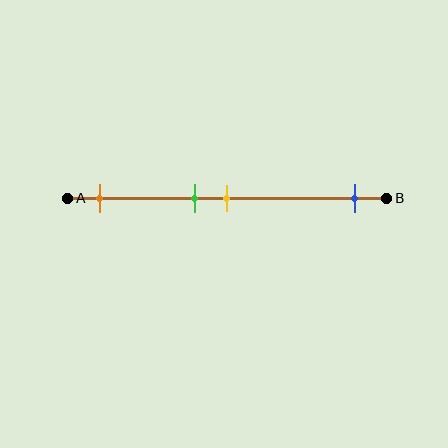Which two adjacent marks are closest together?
The green and yellow marks are the closest adjacent pair.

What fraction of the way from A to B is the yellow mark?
The yellow mark is approximately 50% (0.5) of the way from A to B.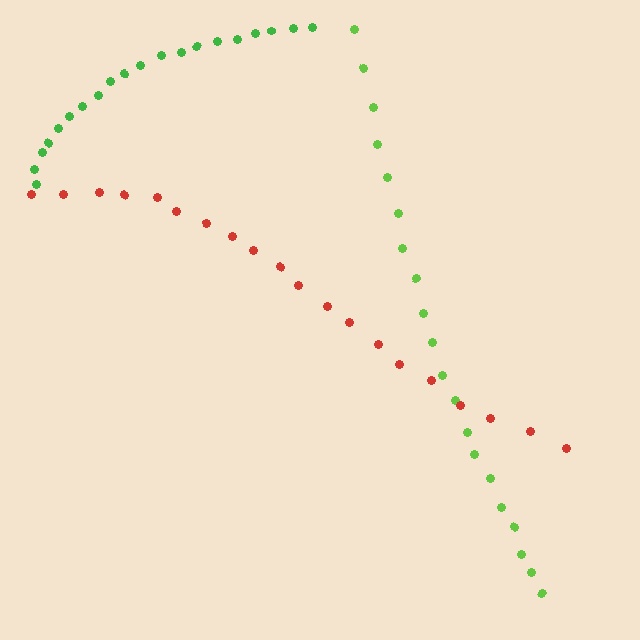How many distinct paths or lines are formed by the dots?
There are 3 distinct paths.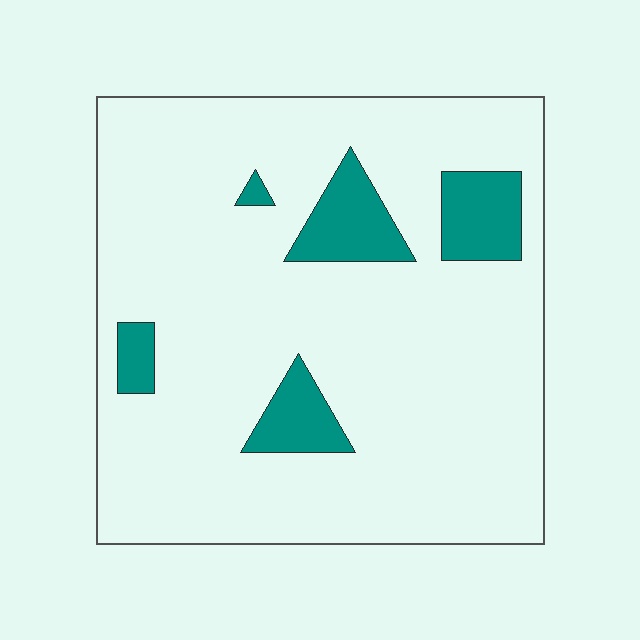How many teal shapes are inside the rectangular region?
5.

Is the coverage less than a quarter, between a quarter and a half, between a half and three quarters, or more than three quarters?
Less than a quarter.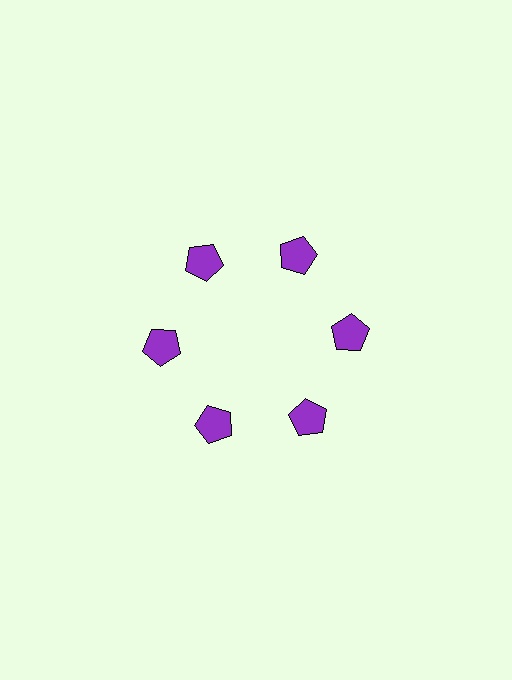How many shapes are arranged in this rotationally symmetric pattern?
There are 6 shapes, arranged in 6 groups of 1.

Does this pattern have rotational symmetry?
Yes, this pattern has 6-fold rotational symmetry. It looks the same after rotating 60 degrees around the center.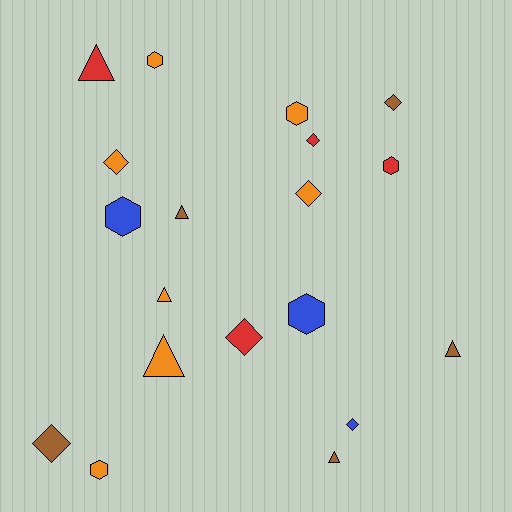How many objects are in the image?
There are 19 objects.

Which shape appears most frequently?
Diamond, with 7 objects.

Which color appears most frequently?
Orange, with 7 objects.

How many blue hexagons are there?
There are 2 blue hexagons.